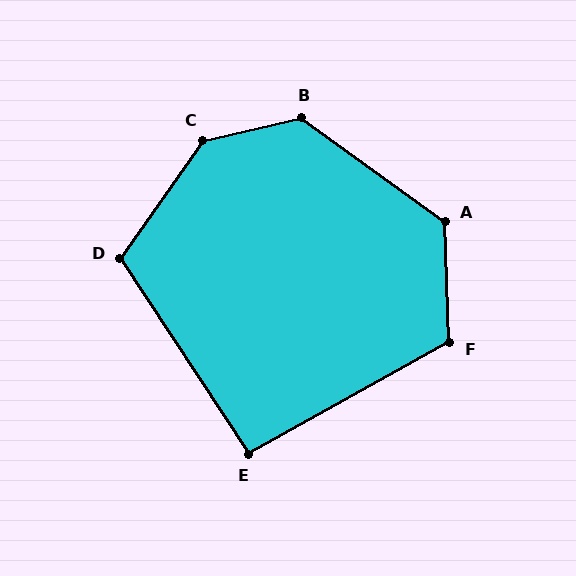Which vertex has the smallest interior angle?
E, at approximately 94 degrees.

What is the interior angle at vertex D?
Approximately 112 degrees (obtuse).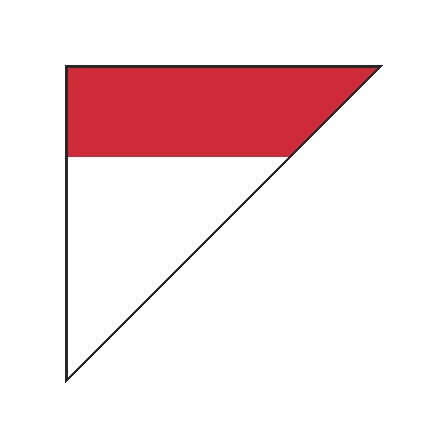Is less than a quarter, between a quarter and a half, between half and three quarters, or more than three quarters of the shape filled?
Between a quarter and a half.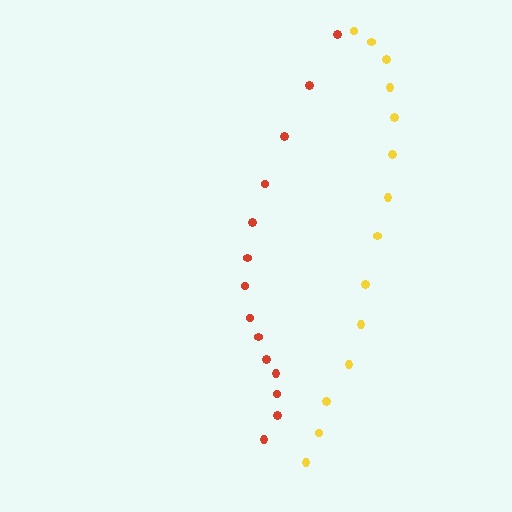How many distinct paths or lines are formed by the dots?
There are 2 distinct paths.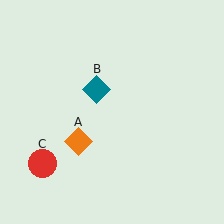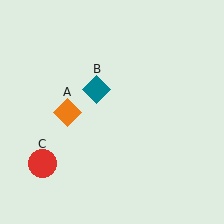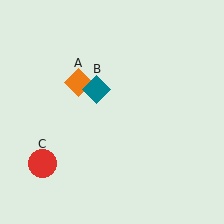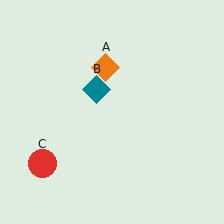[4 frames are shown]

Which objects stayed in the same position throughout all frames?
Teal diamond (object B) and red circle (object C) remained stationary.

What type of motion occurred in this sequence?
The orange diamond (object A) rotated clockwise around the center of the scene.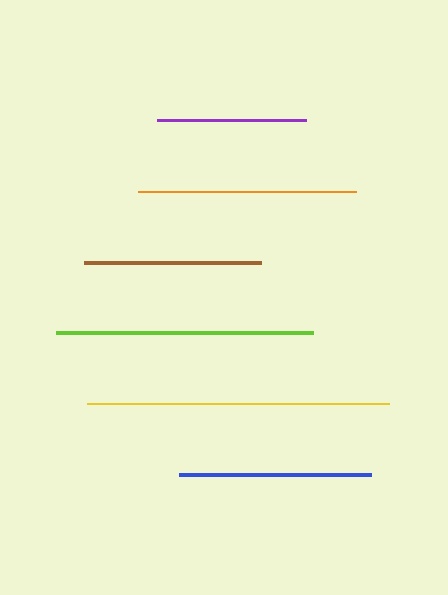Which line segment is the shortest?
The purple line is the shortest at approximately 149 pixels.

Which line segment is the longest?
The yellow line is the longest at approximately 301 pixels.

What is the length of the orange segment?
The orange segment is approximately 218 pixels long.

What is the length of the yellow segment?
The yellow segment is approximately 301 pixels long.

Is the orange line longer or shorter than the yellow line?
The yellow line is longer than the orange line.